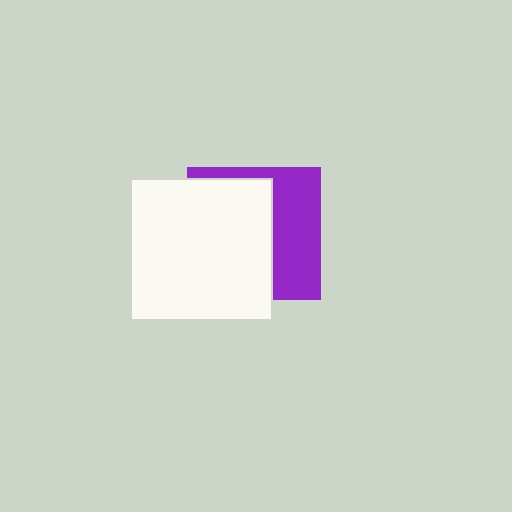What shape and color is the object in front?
The object in front is a white square.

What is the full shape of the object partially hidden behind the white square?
The partially hidden object is a purple square.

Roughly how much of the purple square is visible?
A small part of it is visible (roughly 41%).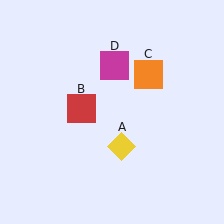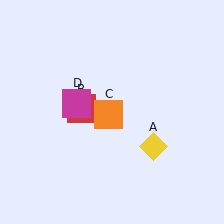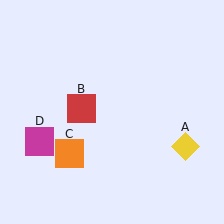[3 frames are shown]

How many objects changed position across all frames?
3 objects changed position: yellow diamond (object A), orange square (object C), magenta square (object D).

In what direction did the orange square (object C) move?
The orange square (object C) moved down and to the left.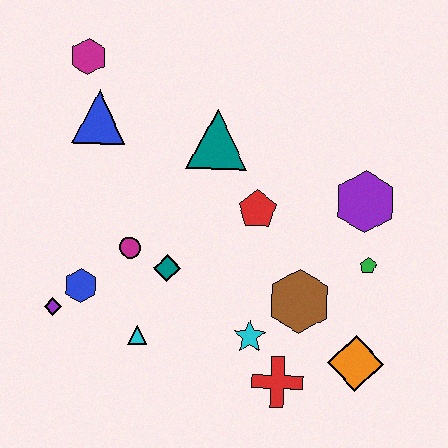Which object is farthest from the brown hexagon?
The magenta hexagon is farthest from the brown hexagon.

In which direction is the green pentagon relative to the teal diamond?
The green pentagon is to the right of the teal diamond.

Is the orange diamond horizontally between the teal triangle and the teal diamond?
No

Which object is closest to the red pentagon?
The teal triangle is closest to the red pentagon.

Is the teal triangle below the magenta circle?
No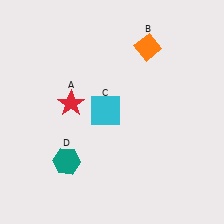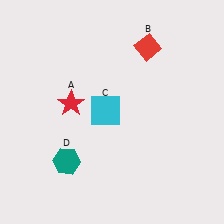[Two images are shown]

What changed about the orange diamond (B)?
In Image 1, B is orange. In Image 2, it changed to red.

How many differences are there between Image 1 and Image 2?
There is 1 difference between the two images.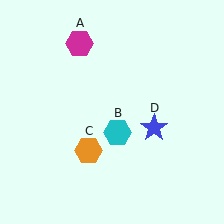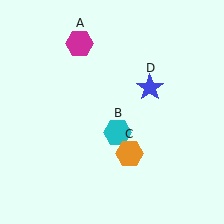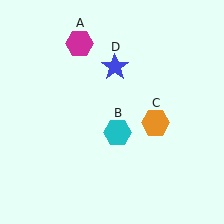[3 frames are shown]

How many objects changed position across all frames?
2 objects changed position: orange hexagon (object C), blue star (object D).